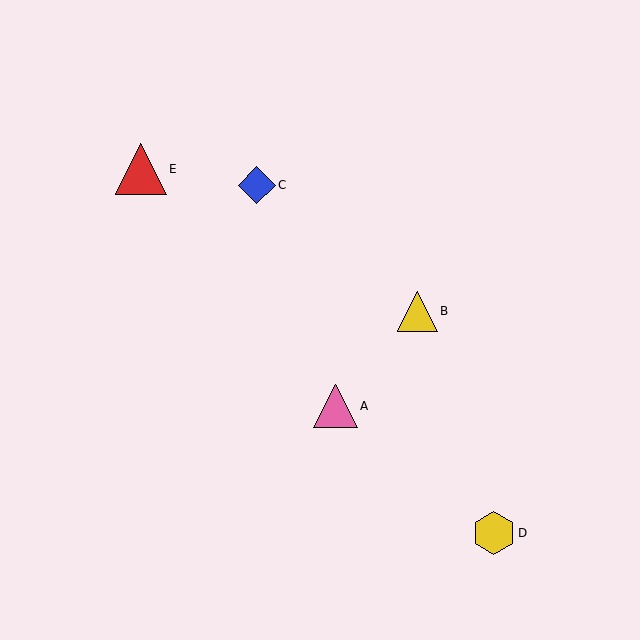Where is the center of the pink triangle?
The center of the pink triangle is at (335, 406).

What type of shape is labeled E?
Shape E is a red triangle.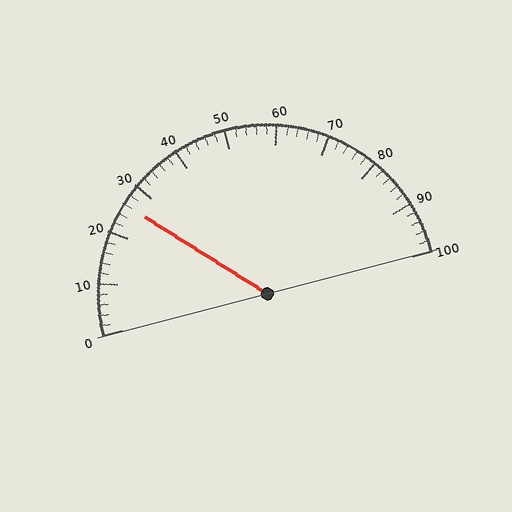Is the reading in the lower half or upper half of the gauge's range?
The reading is in the lower half of the range (0 to 100).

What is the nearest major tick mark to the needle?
The nearest major tick mark is 30.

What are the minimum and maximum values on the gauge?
The gauge ranges from 0 to 100.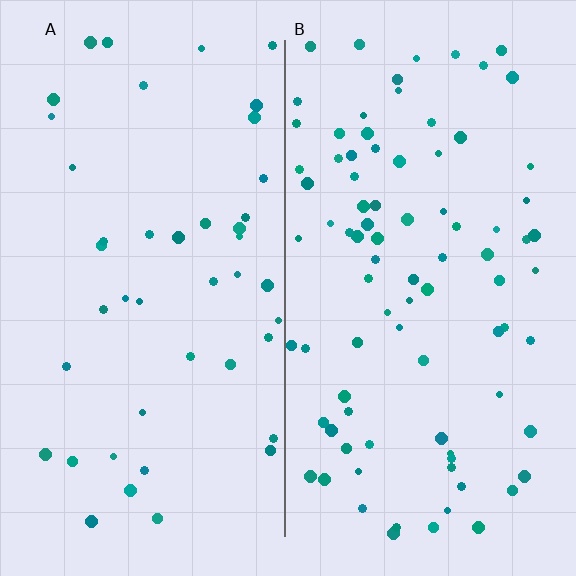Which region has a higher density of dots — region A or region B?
B (the right).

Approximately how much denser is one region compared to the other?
Approximately 2.0× — region B over region A.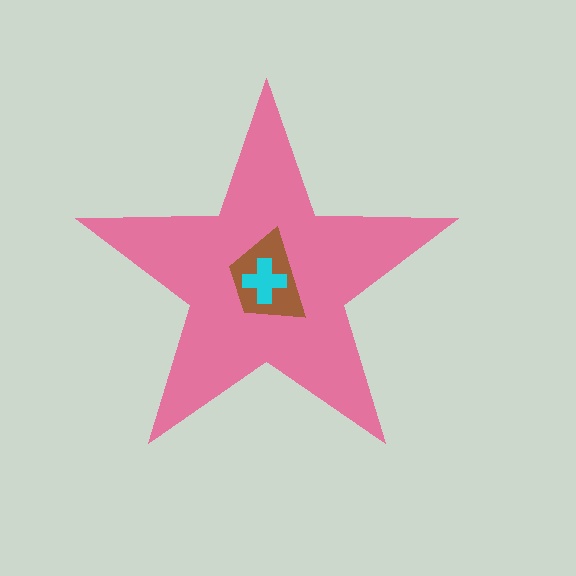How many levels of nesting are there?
3.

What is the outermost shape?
The pink star.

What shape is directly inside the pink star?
The brown trapezoid.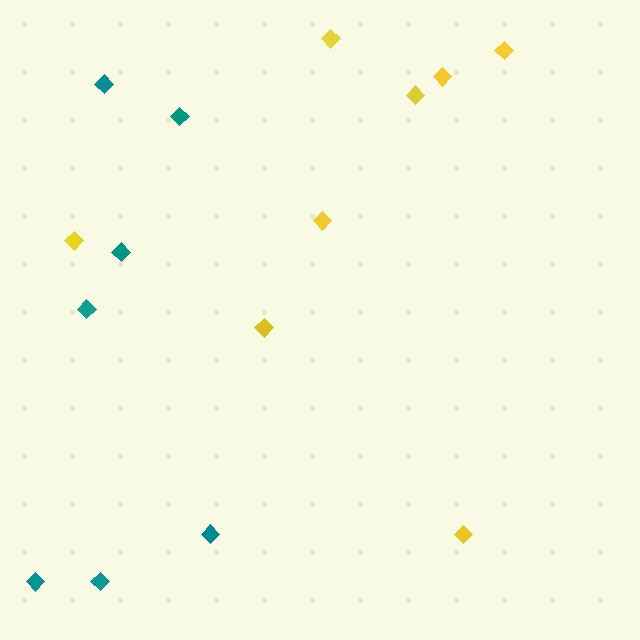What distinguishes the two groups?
There are 2 groups: one group of teal diamonds (7) and one group of yellow diamonds (8).